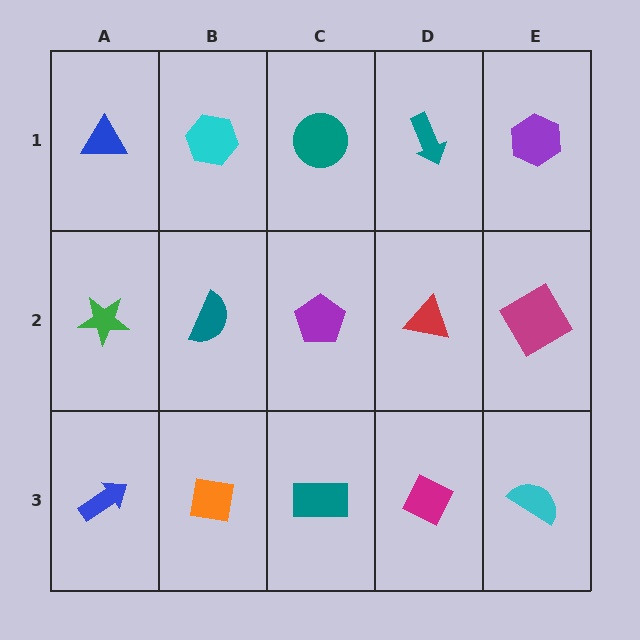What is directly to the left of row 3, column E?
A magenta diamond.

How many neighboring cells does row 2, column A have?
3.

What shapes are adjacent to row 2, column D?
A teal arrow (row 1, column D), a magenta diamond (row 3, column D), a purple pentagon (row 2, column C), a magenta diamond (row 2, column E).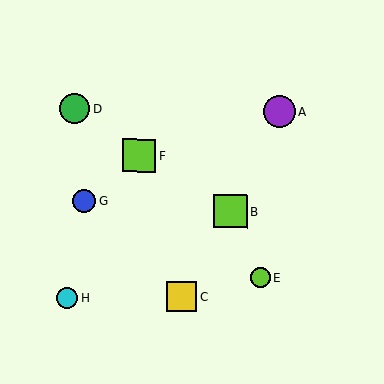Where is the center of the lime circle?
The center of the lime circle is at (261, 277).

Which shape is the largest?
The lime square (labeled B) is the largest.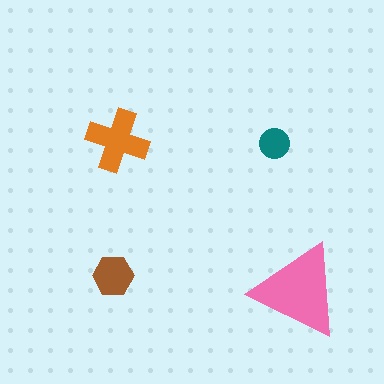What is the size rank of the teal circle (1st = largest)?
4th.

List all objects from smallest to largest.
The teal circle, the brown hexagon, the orange cross, the pink triangle.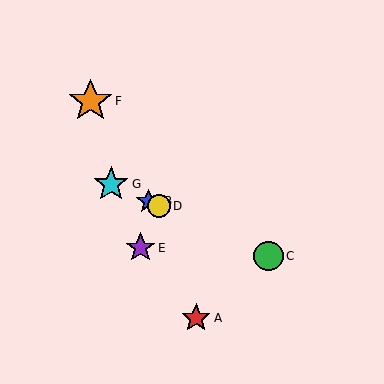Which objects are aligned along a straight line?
Objects B, C, D, G are aligned along a straight line.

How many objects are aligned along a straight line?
4 objects (B, C, D, G) are aligned along a straight line.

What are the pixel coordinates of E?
Object E is at (140, 248).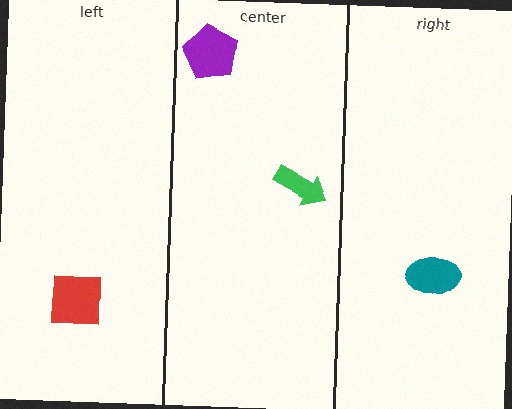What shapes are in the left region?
The red square.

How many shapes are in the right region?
1.